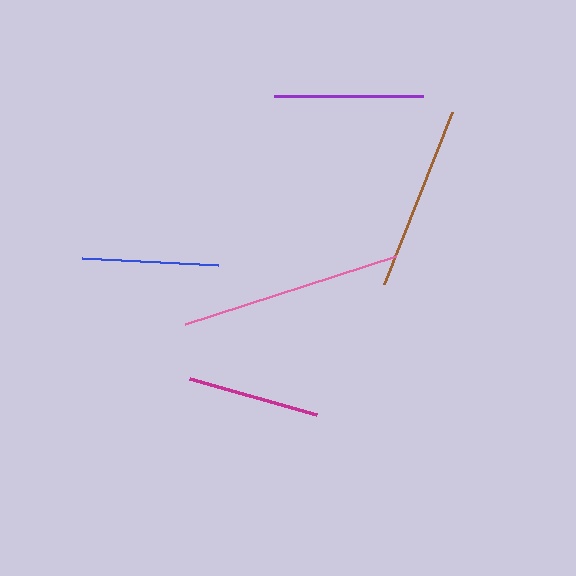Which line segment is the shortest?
The magenta line is the shortest at approximately 132 pixels.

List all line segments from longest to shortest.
From longest to shortest: pink, brown, purple, blue, magenta.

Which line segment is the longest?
The pink line is the longest at approximately 221 pixels.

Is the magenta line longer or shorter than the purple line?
The purple line is longer than the magenta line.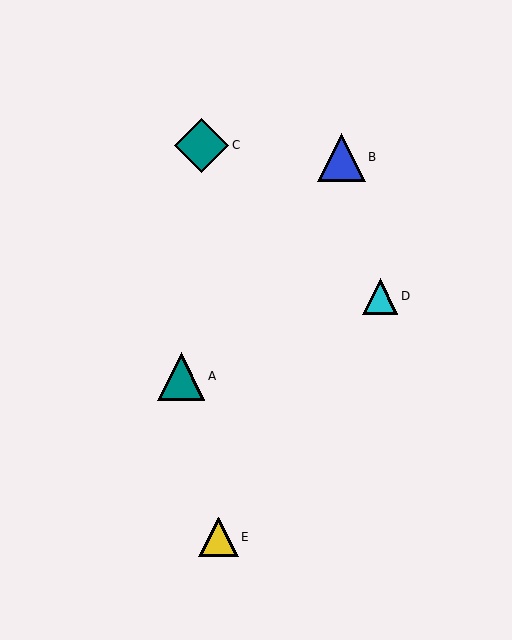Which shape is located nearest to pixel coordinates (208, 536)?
The yellow triangle (labeled E) at (218, 537) is nearest to that location.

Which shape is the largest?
The teal diamond (labeled C) is the largest.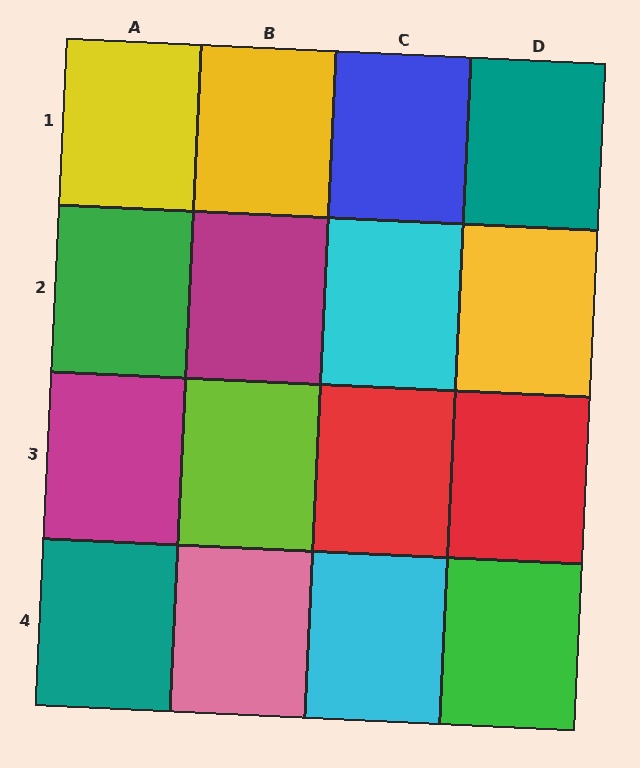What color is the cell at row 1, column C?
Blue.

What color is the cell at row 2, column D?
Yellow.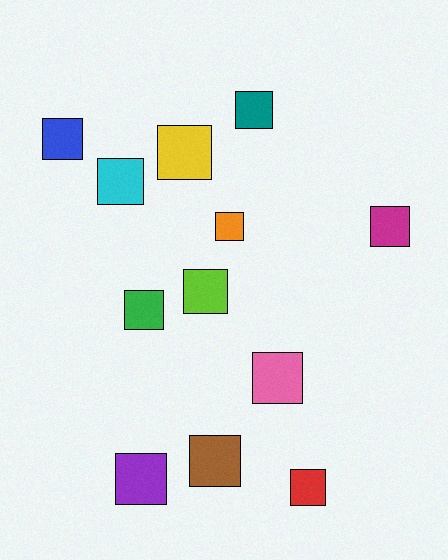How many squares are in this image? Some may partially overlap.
There are 12 squares.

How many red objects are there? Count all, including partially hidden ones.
There is 1 red object.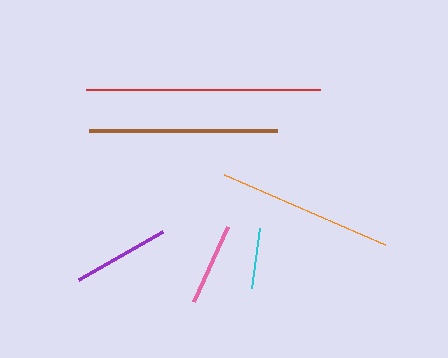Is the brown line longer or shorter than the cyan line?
The brown line is longer than the cyan line.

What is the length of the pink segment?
The pink segment is approximately 83 pixels long.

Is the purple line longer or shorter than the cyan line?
The purple line is longer than the cyan line.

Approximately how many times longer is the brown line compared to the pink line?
The brown line is approximately 2.3 times the length of the pink line.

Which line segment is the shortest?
The cyan line is the shortest at approximately 60 pixels.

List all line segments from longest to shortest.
From longest to shortest: red, brown, orange, purple, pink, cyan.